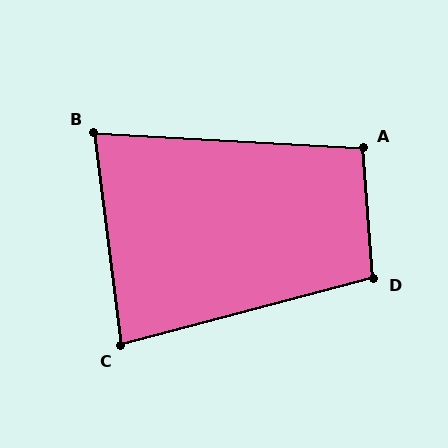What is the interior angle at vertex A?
Approximately 98 degrees (obtuse).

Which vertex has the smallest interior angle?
B, at approximately 80 degrees.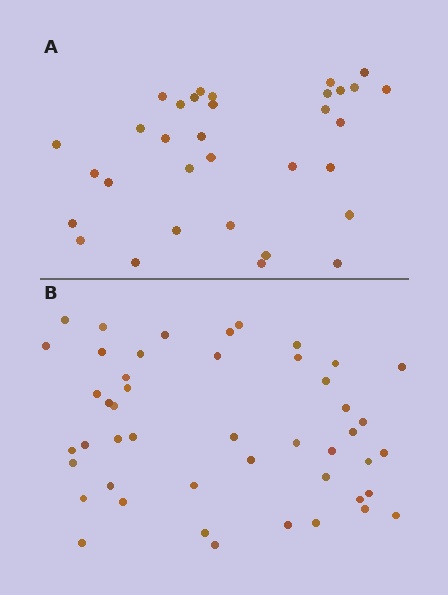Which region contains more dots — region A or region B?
Region B (the bottom region) has more dots.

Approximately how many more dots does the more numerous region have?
Region B has approximately 15 more dots than region A.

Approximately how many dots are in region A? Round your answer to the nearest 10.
About 30 dots. (The exact count is 33, which rounds to 30.)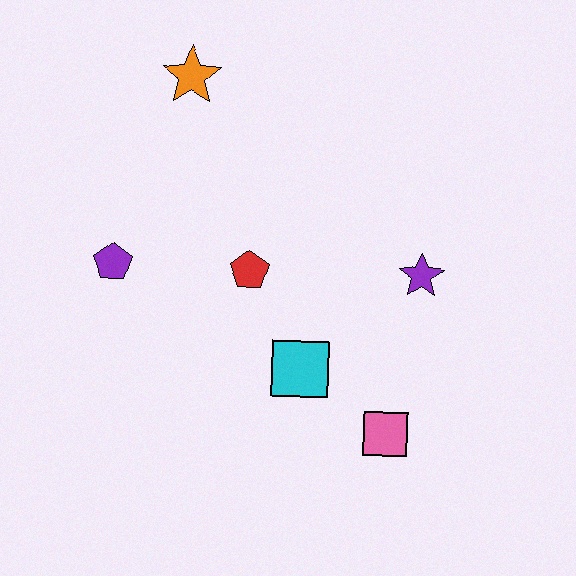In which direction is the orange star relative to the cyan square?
The orange star is above the cyan square.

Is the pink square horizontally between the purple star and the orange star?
Yes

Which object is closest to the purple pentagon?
The red pentagon is closest to the purple pentagon.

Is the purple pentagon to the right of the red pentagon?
No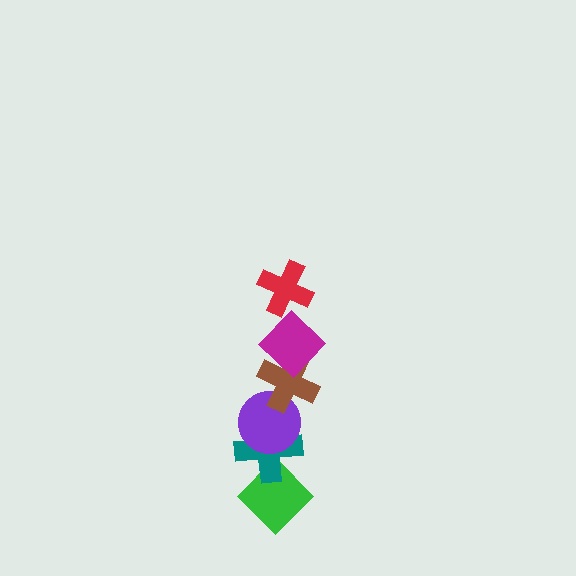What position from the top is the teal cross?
The teal cross is 5th from the top.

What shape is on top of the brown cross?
The magenta diamond is on top of the brown cross.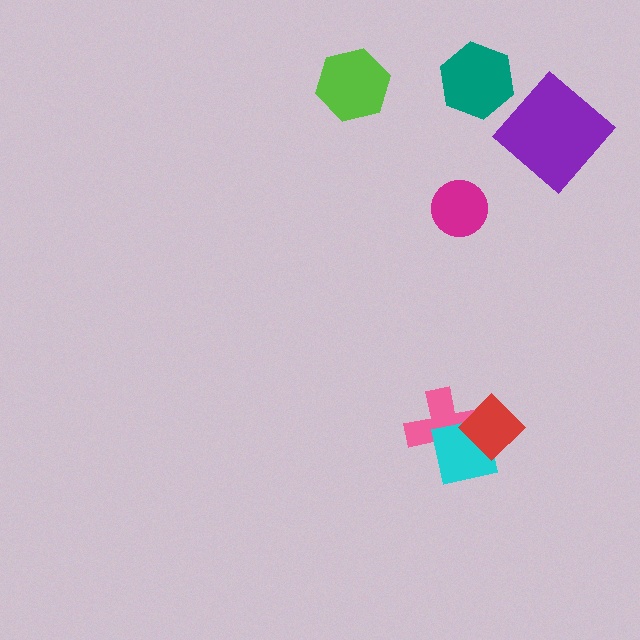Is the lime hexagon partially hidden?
No, no other shape covers it.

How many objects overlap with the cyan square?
2 objects overlap with the cyan square.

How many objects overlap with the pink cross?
2 objects overlap with the pink cross.